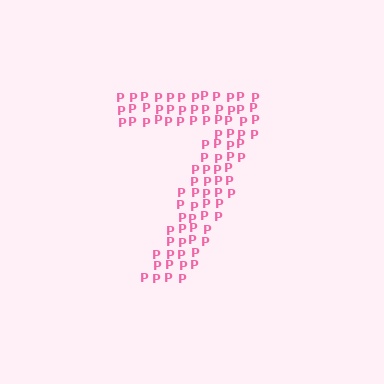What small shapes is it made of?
It is made of small letter P's.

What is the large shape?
The large shape is the digit 7.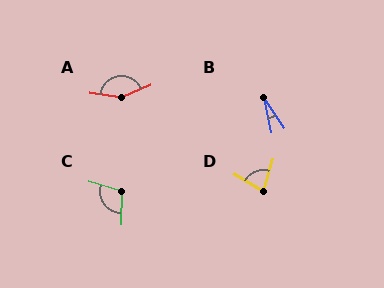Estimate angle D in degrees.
Approximately 76 degrees.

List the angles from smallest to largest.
B (21°), D (76°), C (106°), A (149°).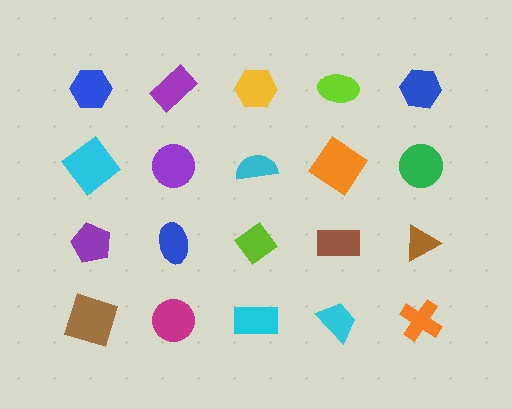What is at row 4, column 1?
A brown square.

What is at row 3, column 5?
A brown triangle.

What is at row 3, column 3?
A lime diamond.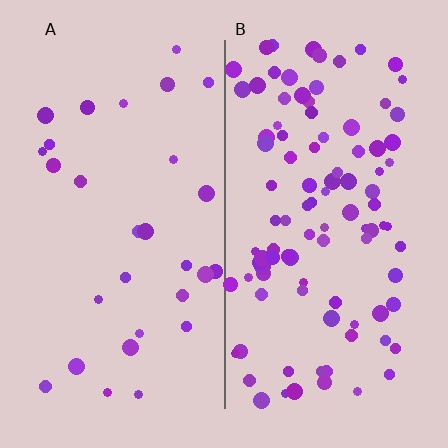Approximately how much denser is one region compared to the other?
Approximately 3.4× — region B over region A.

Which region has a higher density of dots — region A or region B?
B (the right).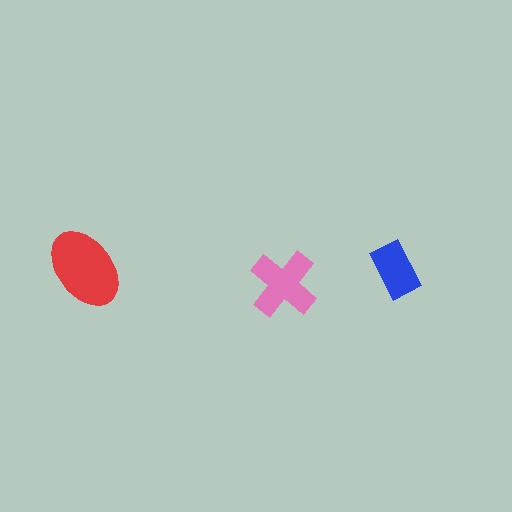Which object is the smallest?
The blue rectangle.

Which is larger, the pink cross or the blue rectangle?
The pink cross.